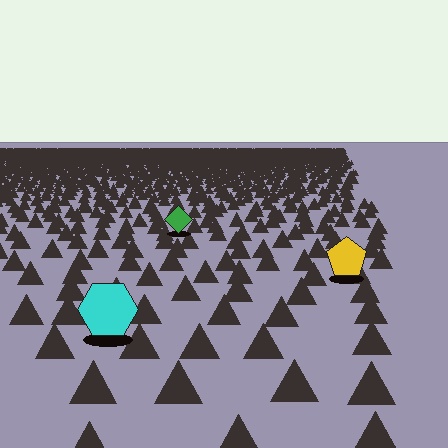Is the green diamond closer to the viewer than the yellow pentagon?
No. The yellow pentagon is closer — you can tell from the texture gradient: the ground texture is coarser near it.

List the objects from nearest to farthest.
From nearest to farthest: the cyan hexagon, the yellow pentagon, the green diamond.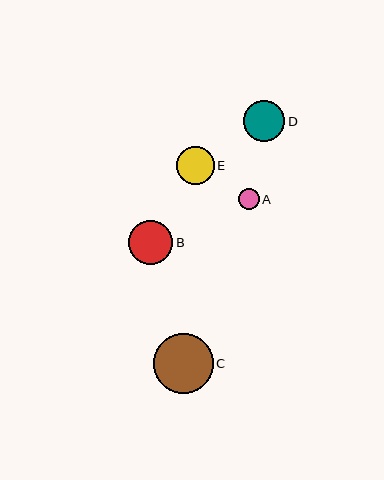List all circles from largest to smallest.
From largest to smallest: C, B, D, E, A.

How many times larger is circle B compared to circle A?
Circle B is approximately 2.1 times the size of circle A.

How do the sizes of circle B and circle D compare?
Circle B and circle D are approximately the same size.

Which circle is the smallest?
Circle A is the smallest with a size of approximately 21 pixels.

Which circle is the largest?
Circle C is the largest with a size of approximately 60 pixels.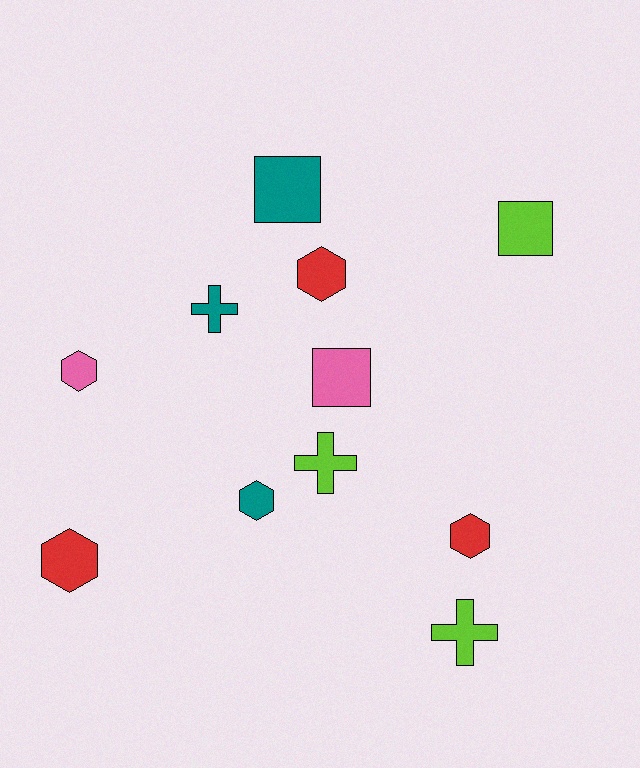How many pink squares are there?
There is 1 pink square.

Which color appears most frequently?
Red, with 3 objects.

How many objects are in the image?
There are 11 objects.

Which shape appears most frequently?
Hexagon, with 5 objects.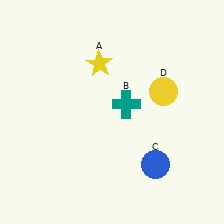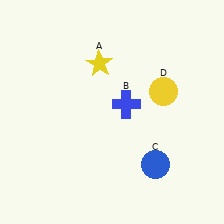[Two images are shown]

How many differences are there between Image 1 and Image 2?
There is 1 difference between the two images.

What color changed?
The cross (B) changed from teal in Image 1 to blue in Image 2.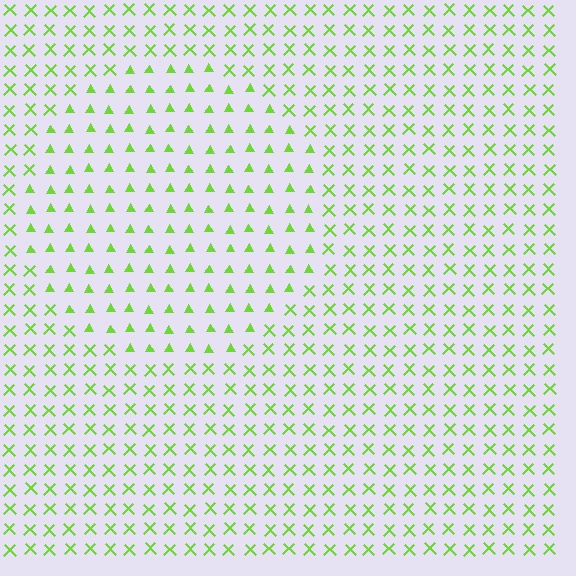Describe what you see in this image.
The image is filled with small lime elements arranged in a uniform grid. A circle-shaped region contains triangles, while the surrounding area contains X marks. The boundary is defined purely by the change in element shape.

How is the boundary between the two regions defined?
The boundary is defined by a change in element shape: triangles inside vs. X marks outside. All elements share the same color and spacing.